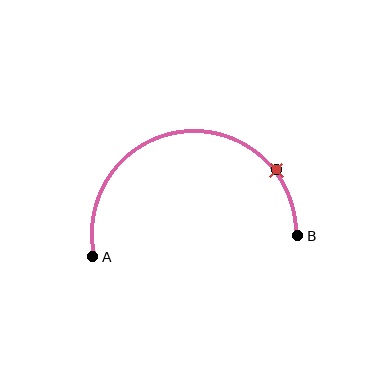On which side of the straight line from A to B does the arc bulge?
The arc bulges above the straight line connecting A and B.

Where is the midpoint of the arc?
The arc midpoint is the point on the curve farthest from the straight line joining A and B. It sits above that line.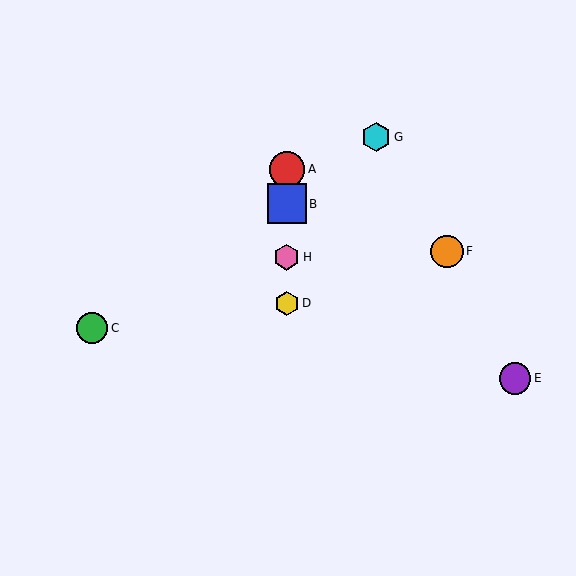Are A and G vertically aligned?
No, A is at x≈287 and G is at x≈376.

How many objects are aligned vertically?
4 objects (A, B, D, H) are aligned vertically.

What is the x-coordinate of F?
Object F is at x≈447.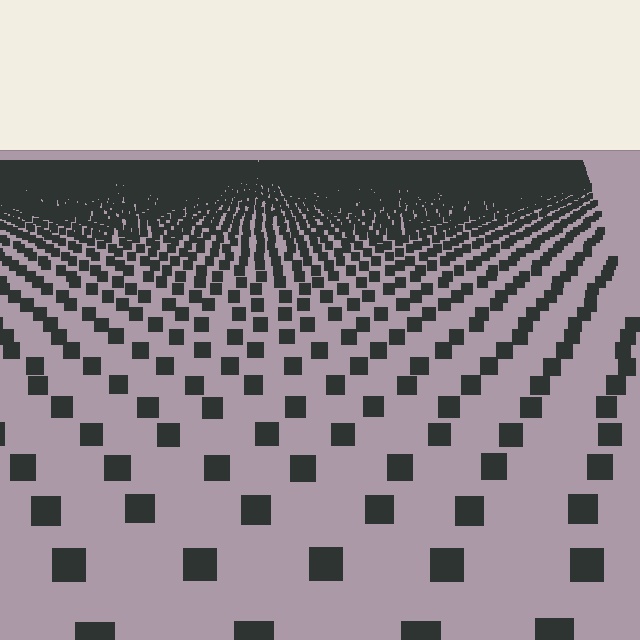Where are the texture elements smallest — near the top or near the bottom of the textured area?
Near the top.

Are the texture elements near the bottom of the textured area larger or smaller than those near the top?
Larger. Near the bottom, elements are closer to the viewer and appear at a bigger on-screen size.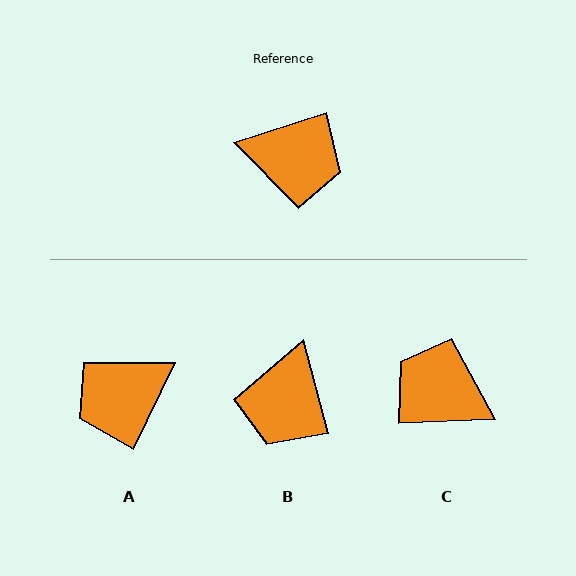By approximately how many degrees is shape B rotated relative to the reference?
Approximately 93 degrees clockwise.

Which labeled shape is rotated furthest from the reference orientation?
C, about 164 degrees away.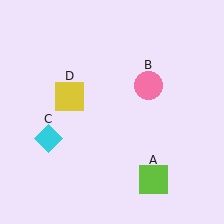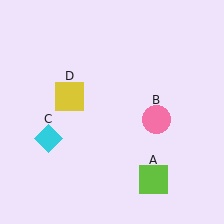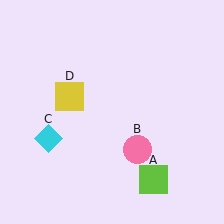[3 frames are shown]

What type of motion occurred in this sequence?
The pink circle (object B) rotated clockwise around the center of the scene.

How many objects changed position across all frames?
1 object changed position: pink circle (object B).